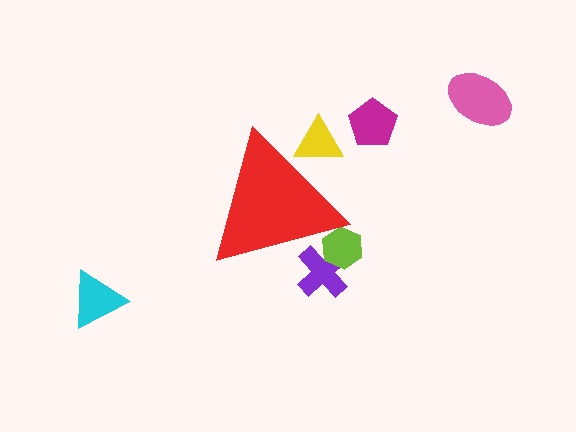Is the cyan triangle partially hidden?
No, the cyan triangle is fully visible.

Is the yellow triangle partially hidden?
Yes, the yellow triangle is partially hidden behind the red triangle.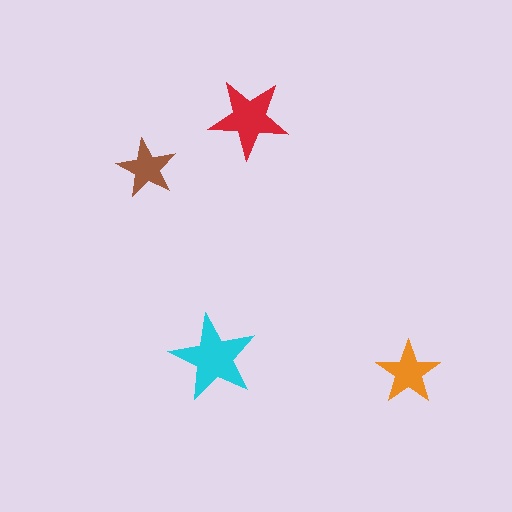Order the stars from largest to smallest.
the cyan one, the red one, the orange one, the brown one.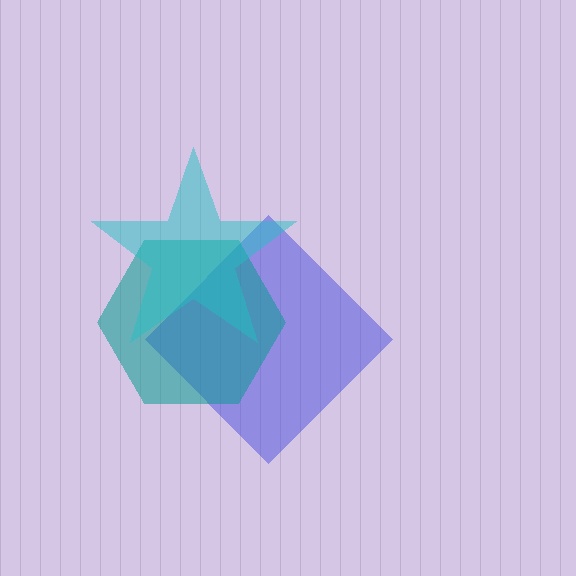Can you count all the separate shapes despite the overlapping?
Yes, there are 3 separate shapes.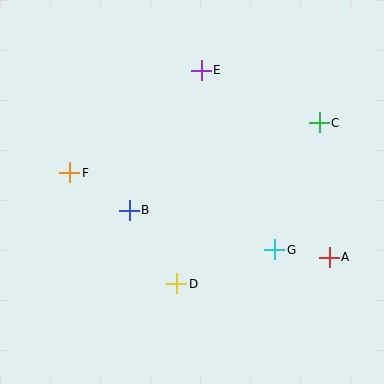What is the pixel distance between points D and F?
The distance between D and F is 154 pixels.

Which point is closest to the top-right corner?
Point C is closest to the top-right corner.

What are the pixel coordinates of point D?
Point D is at (177, 284).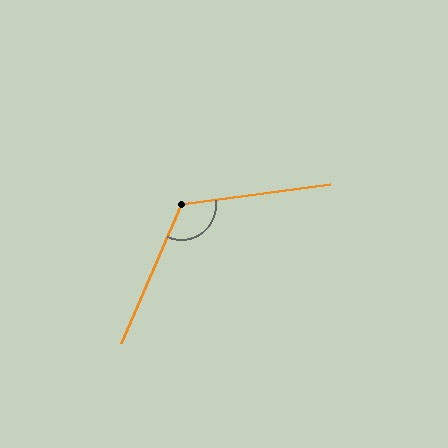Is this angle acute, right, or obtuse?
It is obtuse.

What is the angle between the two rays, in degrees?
Approximately 121 degrees.